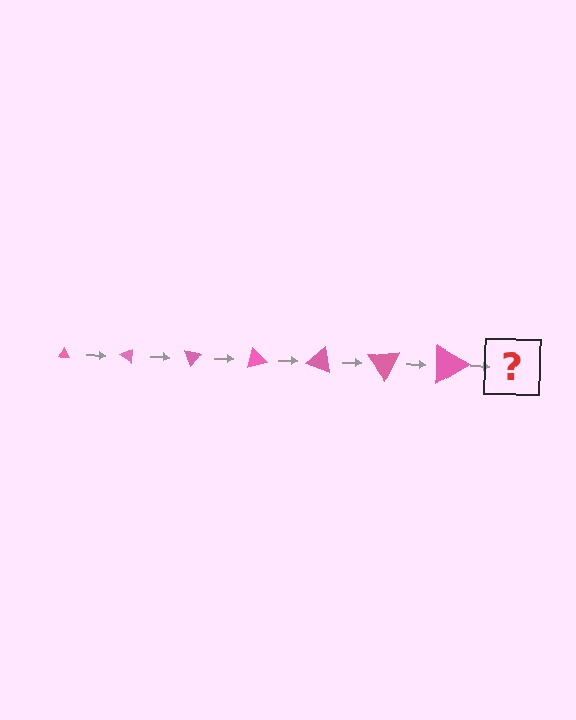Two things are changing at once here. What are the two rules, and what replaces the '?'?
The two rules are that the triangle grows larger each step and it rotates 35 degrees each step. The '?' should be a triangle, larger than the previous one and rotated 245 degrees from the start.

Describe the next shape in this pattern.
It should be a triangle, larger than the previous one and rotated 245 degrees from the start.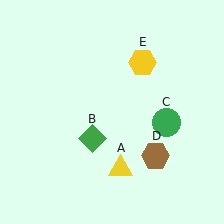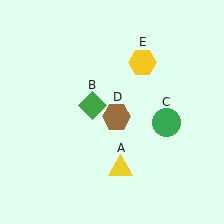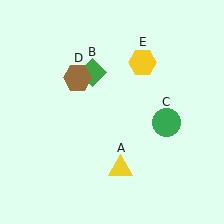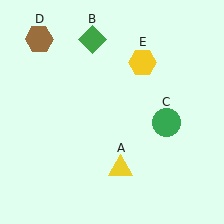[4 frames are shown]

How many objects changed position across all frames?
2 objects changed position: green diamond (object B), brown hexagon (object D).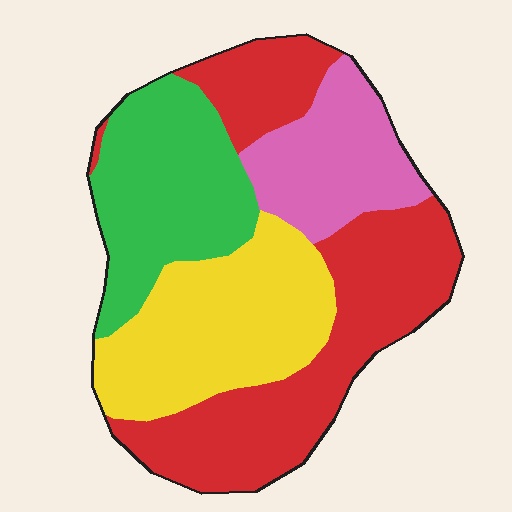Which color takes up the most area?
Red, at roughly 35%.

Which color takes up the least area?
Pink, at roughly 15%.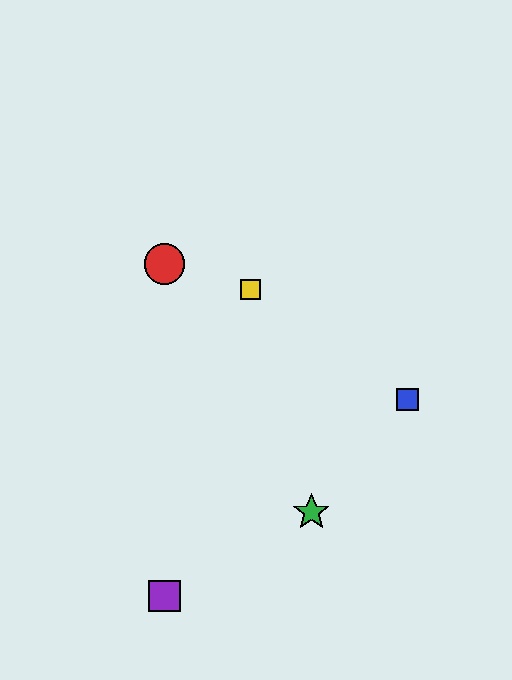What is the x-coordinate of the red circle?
The red circle is at x≈164.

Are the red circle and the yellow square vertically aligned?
No, the red circle is at x≈164 and the yellow square is at x≈250.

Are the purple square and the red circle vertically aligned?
Yes, both are at x≈164.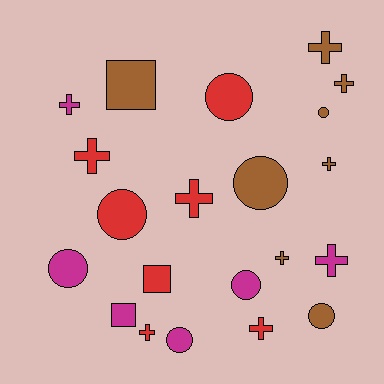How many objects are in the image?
There are 21 objects.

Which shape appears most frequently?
Cross, with 10 objects.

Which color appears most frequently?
Brown, with 8 objects.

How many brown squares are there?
There is 1 brown square.